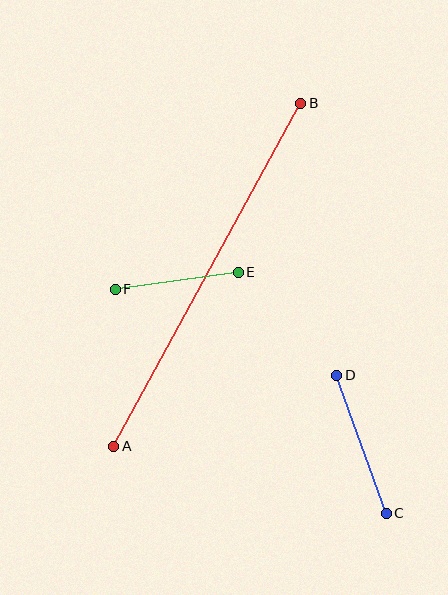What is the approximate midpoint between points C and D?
The midpoint is at approximately (362, 444) pixels.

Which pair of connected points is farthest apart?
Points A and B are farthest apart.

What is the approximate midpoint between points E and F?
The midpoint is at approximately (177, 281) pixels.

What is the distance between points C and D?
The distance is approximately 146 pixels.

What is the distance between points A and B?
The distance is approximately 391 pixels.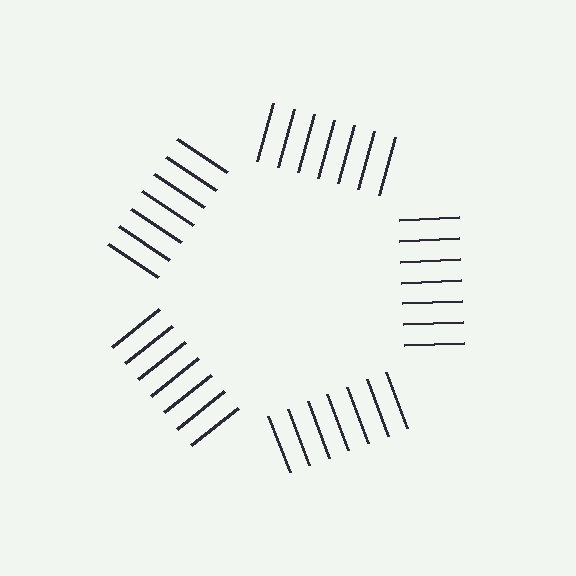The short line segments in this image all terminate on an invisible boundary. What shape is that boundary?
An illusory pentagon — the line segments terminate on its edges but no continuous stroke is drawn.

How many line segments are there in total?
35 — 7 along each of the 5 edges.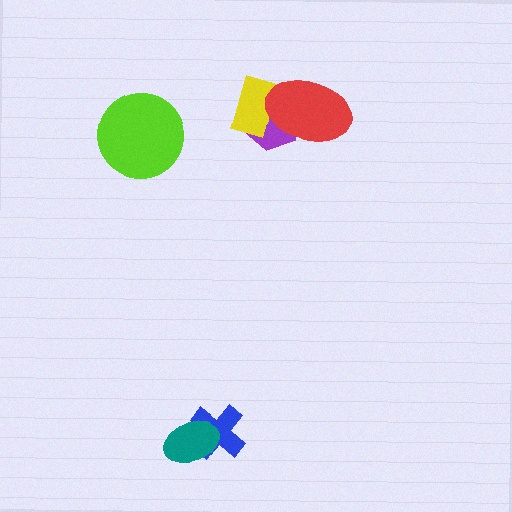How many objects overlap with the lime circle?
0 objects overlap with the lime circle.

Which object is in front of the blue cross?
The teal ellipse is in front of the blue cross.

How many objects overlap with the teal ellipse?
1 object overlaps with the teal ellipse.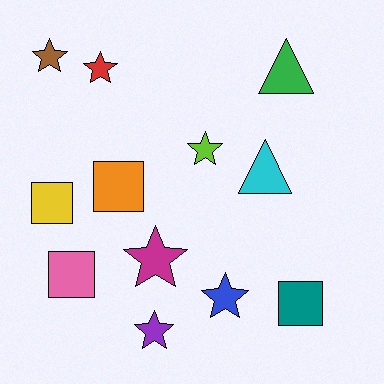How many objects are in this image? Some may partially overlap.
There are 12 objects.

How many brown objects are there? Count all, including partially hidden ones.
There is 1 brown object.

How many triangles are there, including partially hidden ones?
There are 2 triangles.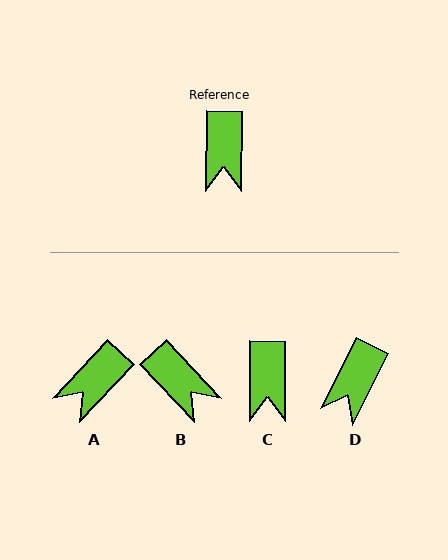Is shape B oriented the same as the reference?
No, it is off by about 44 degrees.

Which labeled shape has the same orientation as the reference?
C.